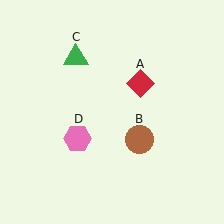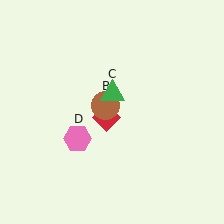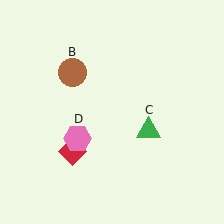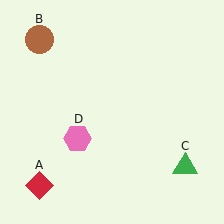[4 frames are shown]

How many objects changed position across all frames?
3 objects changed position: red diamond (object A), brown circle (object B), green triangle (object C).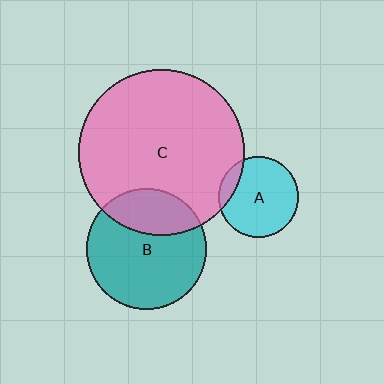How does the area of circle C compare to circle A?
Approximately 4.2 times.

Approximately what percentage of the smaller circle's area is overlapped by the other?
Approximately 30%.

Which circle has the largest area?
Circle C (pink).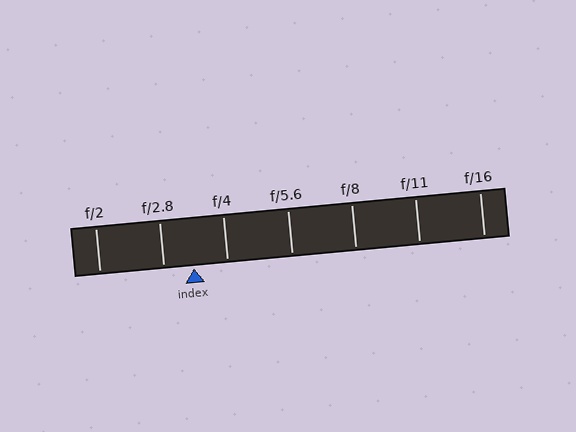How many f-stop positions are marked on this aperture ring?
There are 7 f-stop positions marked.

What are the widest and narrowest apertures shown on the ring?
The widest aperture shown is f/2 and the narrowest is f/16.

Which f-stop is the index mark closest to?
The index mark is closest to f/2.8.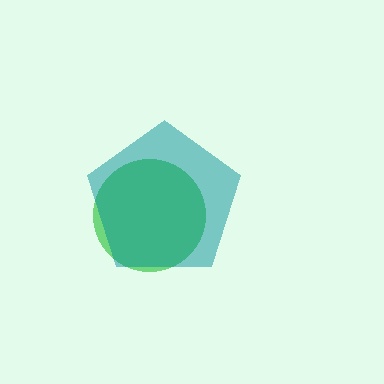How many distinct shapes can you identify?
There are 2 distinct shapes: a green circle, a teal pentagon.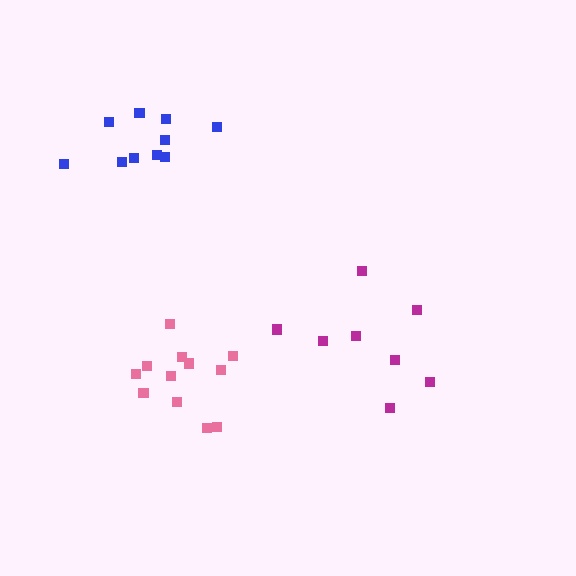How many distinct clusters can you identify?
There are 3 distinct clusters.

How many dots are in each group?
Group 1: 8 dots, Group 2: 10 dots, Group 3: 12 dots (30 total).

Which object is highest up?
The blue cluster is topmost.